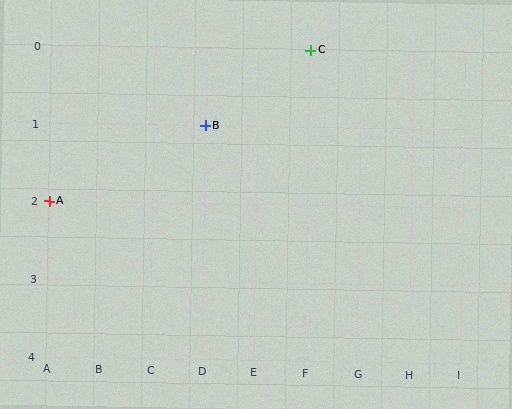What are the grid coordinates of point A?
Point A is at grid coordinates (A, 2).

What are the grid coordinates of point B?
Point B is at grid coordinates (D, 1).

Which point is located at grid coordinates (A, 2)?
Point A is at (A, 2).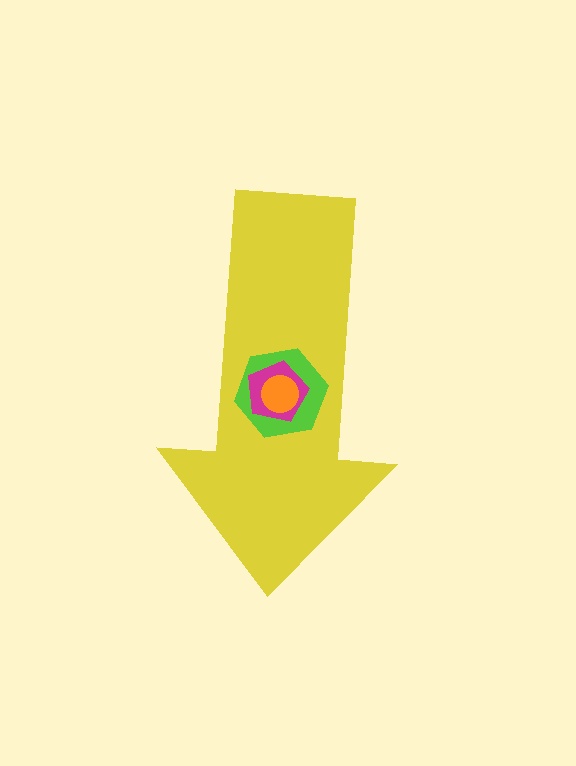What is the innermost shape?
The orange circle.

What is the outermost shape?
The yellow arrow.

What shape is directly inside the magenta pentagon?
The orange circle.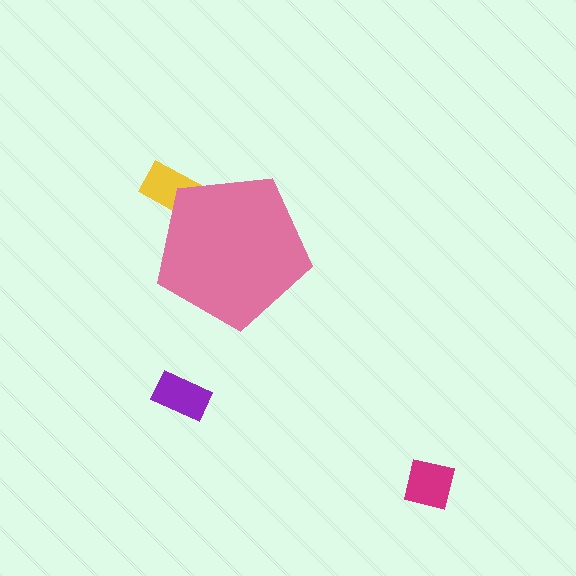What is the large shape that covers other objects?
A pink pentagon.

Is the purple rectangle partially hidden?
No, the purple rectangle is fully visible.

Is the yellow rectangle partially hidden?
Yes, the yellow rectangle is partially hidden behind the pink pentagon.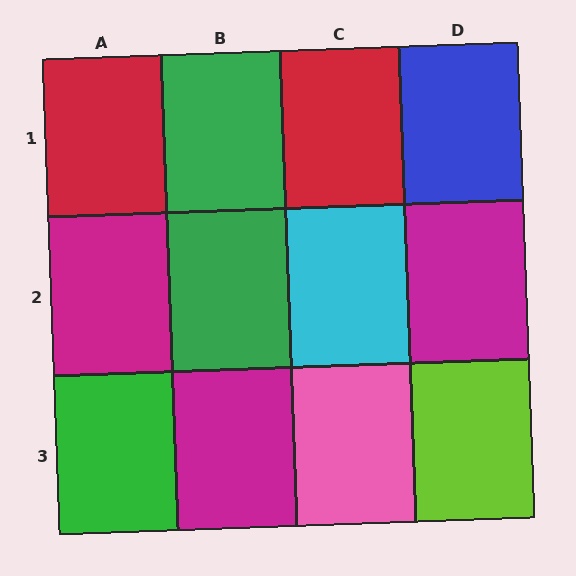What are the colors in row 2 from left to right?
Magenta, green, cyan, magenta.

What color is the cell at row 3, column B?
Magenta.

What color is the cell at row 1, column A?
Red.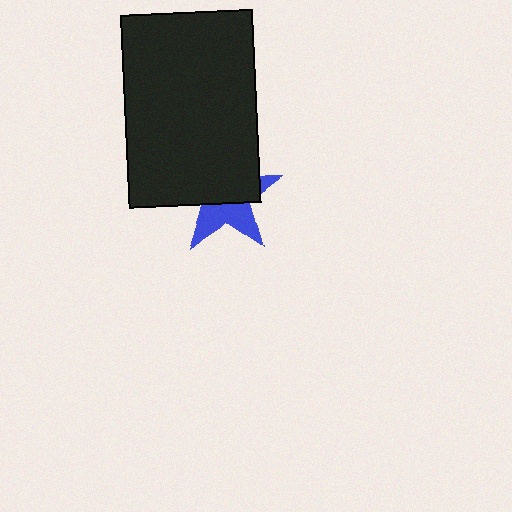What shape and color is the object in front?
The object in front is a black rectangle.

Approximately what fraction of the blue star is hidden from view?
Roughly 58% of the blue star is hidden behind the black rectangle.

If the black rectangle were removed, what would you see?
You would see the complete blue star.